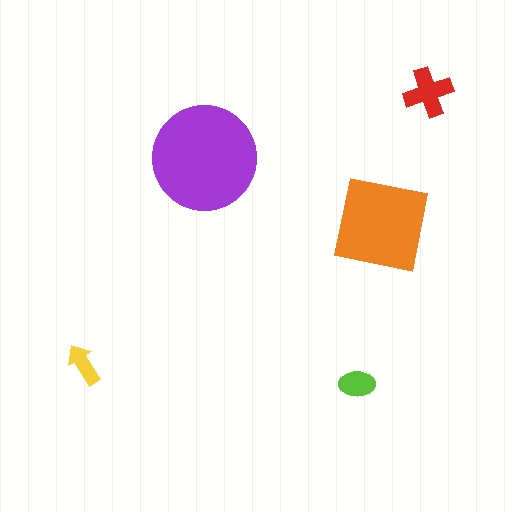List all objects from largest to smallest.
The purple circle, the orange square, the red cross, the lime ellipse, the yellow arrow.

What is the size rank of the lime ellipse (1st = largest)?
4th.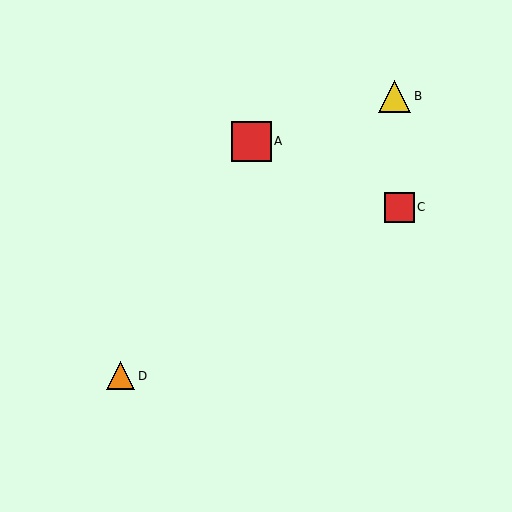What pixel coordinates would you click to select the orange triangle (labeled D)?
Click at (121, 376) to select the orange triangle D.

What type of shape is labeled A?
Shape A is a red square.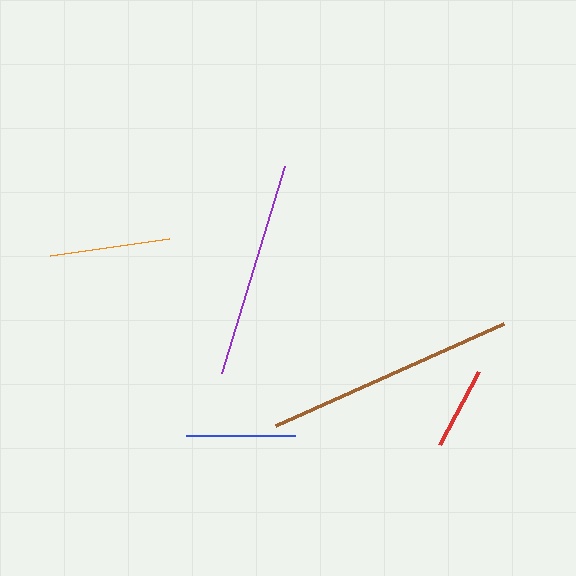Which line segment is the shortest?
The red line is the shortest at approximately 83 pixels.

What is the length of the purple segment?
The purple segment is approximately 217 pixels long.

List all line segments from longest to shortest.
From longest to shortest: brown, purple, orange, blue, red.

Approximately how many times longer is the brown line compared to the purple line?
The brown line is approximately 1.1 times the length of the purple line.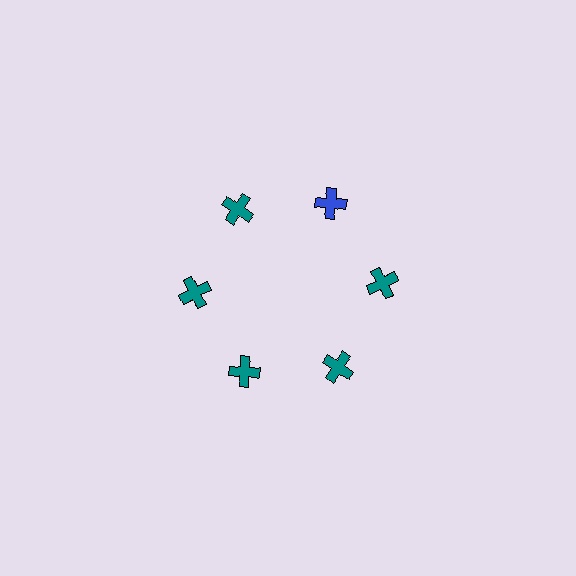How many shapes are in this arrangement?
There are 6 shapes arranged in a ring pattern.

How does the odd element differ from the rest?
It has a different color: blue instead of teal.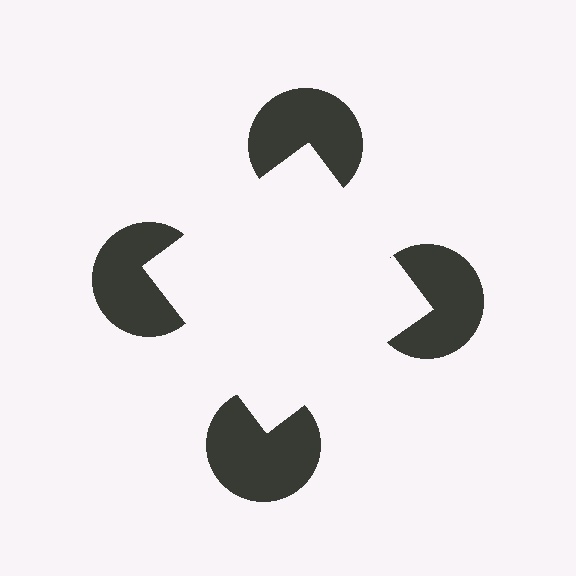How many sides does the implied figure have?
4 sides.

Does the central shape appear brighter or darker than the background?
It typically appears slightly brighter than the background, even though no actual brightness change is drawn.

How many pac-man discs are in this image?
There are 4 — one at each vertex of the illusory square.